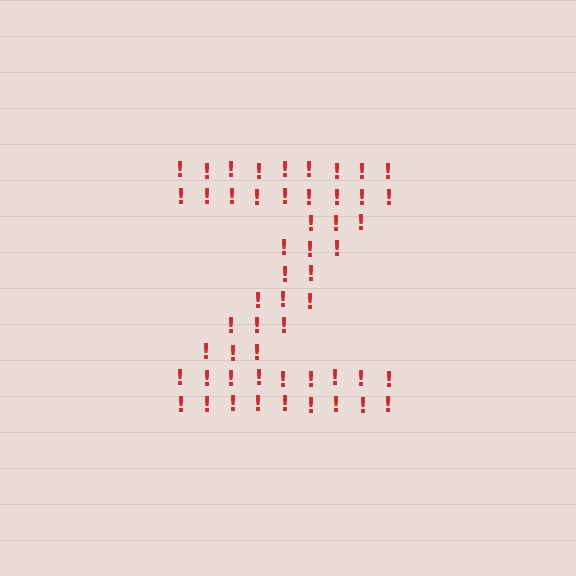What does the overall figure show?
The overall figure shows the letter Z.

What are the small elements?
The small elements are exclamation marks.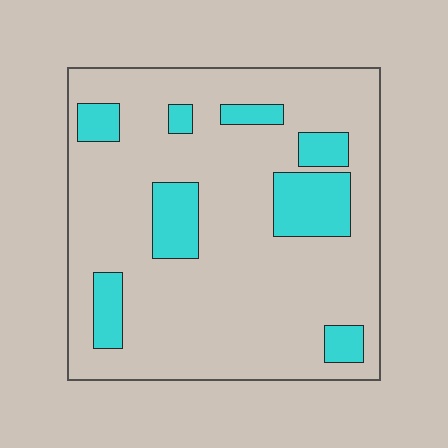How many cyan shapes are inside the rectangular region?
8.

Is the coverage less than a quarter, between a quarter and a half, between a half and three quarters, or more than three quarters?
Less than a quarter.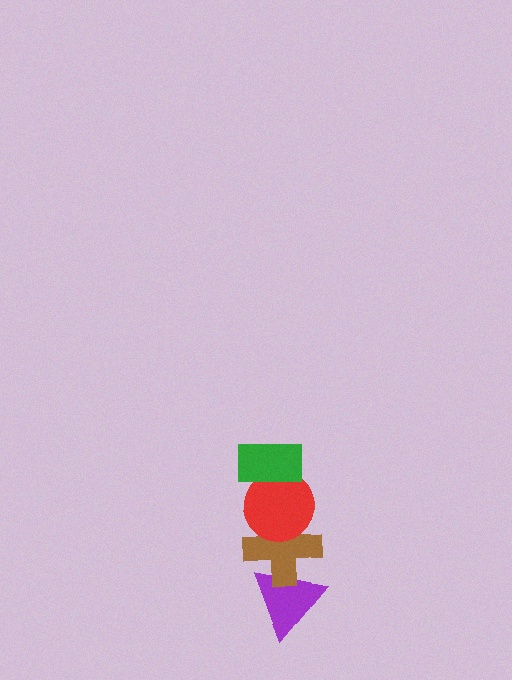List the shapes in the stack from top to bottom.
From top to bottom: the green rectangle, the red circle, the brown cross, the purple triangle.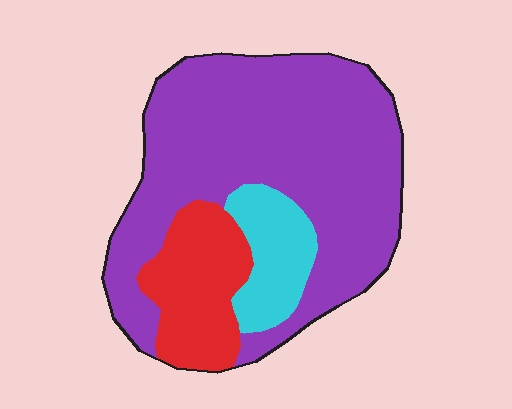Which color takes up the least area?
Cyan, at roughly 10%.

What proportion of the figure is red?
Red covers around 20% of the figure.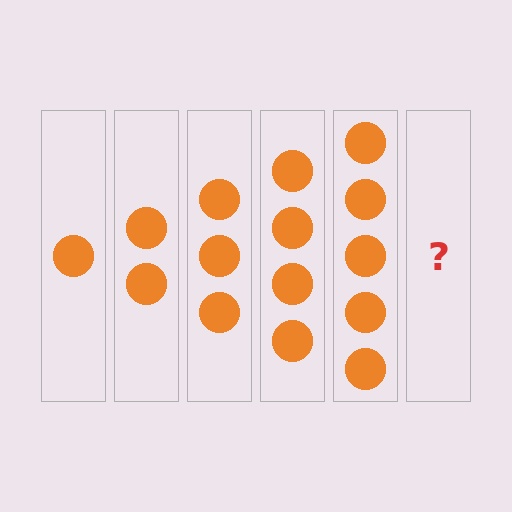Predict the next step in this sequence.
The next step is 6 circles.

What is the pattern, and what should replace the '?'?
The pattern is that each step adds one more circle. The '?' should be 6 circles.